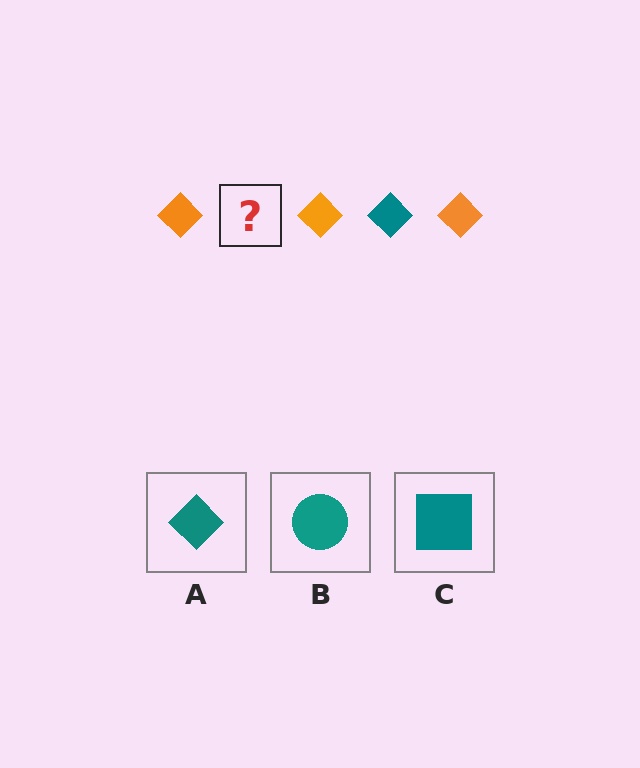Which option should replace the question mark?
Option A.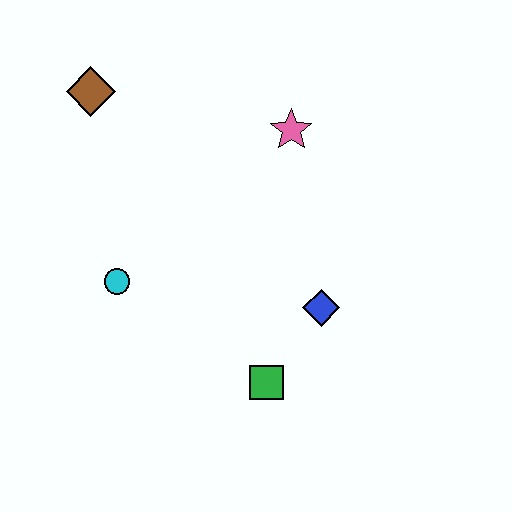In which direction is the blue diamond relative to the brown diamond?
The blue diamond is to the right of the brown diamond.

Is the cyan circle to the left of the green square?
Yes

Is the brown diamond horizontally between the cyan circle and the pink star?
No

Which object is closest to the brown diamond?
The cyan circle is closest to the brown diamond.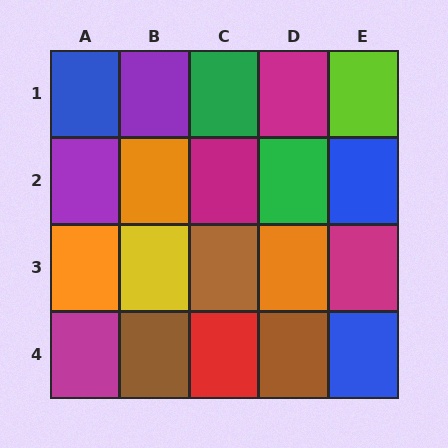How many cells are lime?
1 cell is lime.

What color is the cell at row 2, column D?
Green.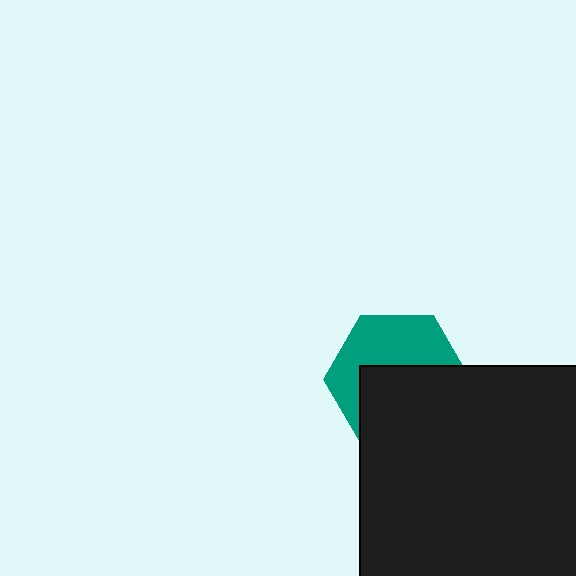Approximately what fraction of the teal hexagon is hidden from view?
Roughly 52% of the teal hexagon is hidden behind the black square.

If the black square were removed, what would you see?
You would see the complete teal hexagon.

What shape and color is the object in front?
The object in front is a black square.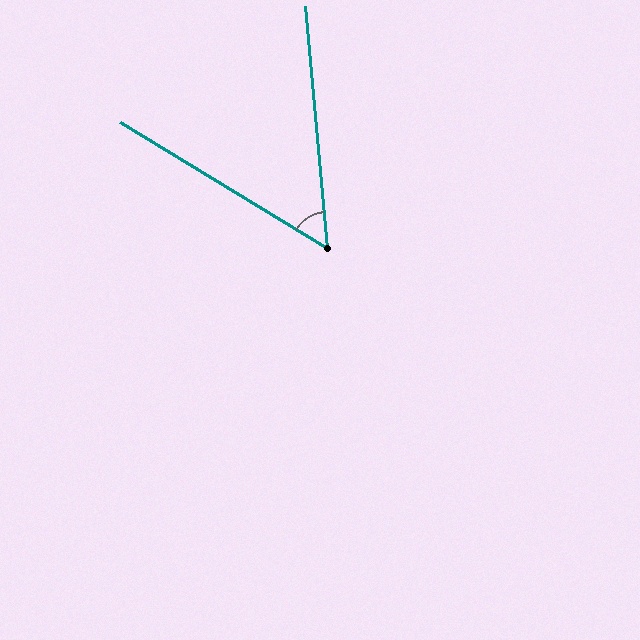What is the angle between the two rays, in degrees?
Approximately 54 degrees.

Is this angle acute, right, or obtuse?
It is acute.